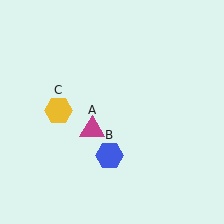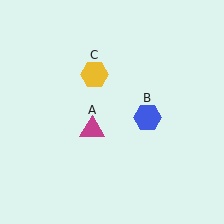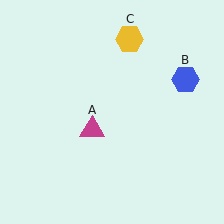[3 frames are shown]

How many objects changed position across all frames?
2 objects changed position: blue hexagon (object B), yellow hexagon (object C).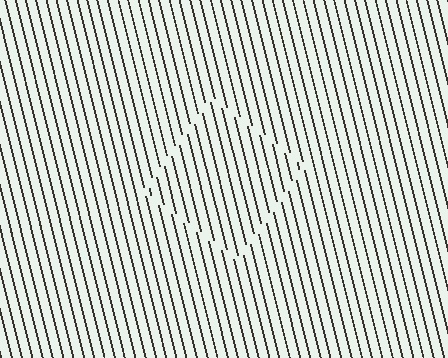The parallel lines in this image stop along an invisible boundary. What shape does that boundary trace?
An illusory square. The interior of the shape contains the same grating, shifted by half a period — the contour is defined by the phase discontinuity where line-ends from the inner and outer gratings abut.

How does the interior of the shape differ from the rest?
The interior of the shape contains the same grating, shifted by half a period — the contour is defined by the phase discontinuity where line-ends from the inner and outer gratings abut.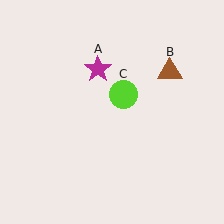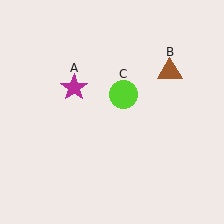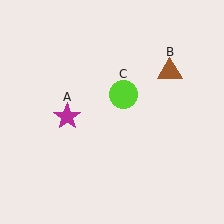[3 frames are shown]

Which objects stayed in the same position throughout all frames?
Brown triangle (object B) and lime circle (object C) remained stationary.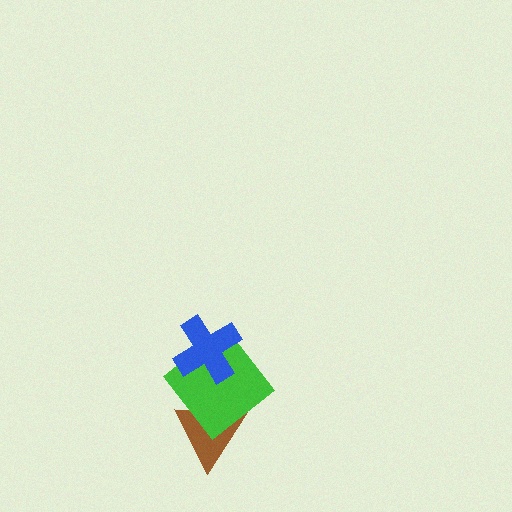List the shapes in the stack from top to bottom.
From top to bottom: the blue cross, the green diamond, the brown triangle.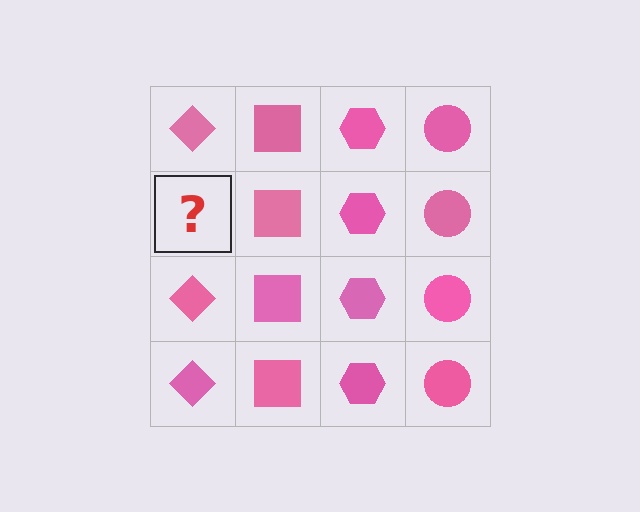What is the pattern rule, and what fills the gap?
The rule is that each column has a consistent shape. The gap should be filled with a pink diamond.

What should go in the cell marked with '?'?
The missing cell should contain a pink diamond.